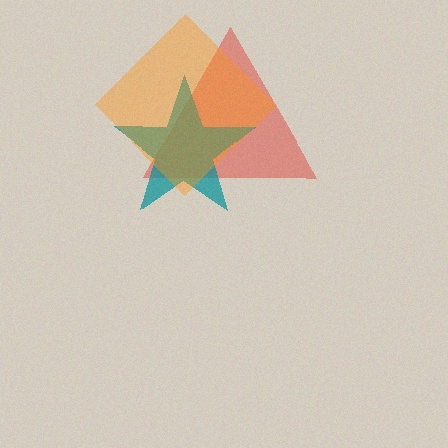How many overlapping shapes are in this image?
There are 3 overlapping shapes in the image.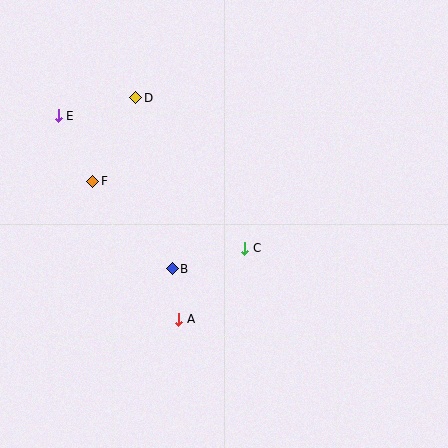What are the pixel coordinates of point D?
Point D is at (136, 98).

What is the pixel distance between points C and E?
The distance between C and E is 229 pixels.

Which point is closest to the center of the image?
Point C at (245, 248) is closest to the center.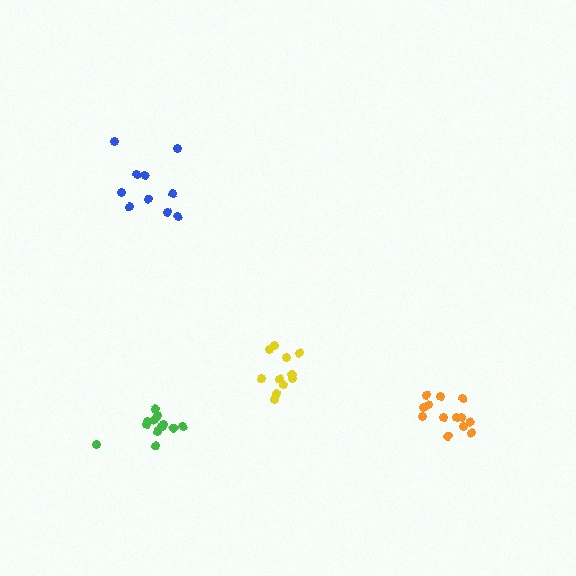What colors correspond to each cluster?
The clusters are colored: orange, green, blue, yellow.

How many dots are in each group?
Group 1: 13 dots, Group 2: 13 dots, Group 3: 10 dots, Group 4: 11 dots (47 total).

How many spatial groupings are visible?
There are 4 spatial groupings.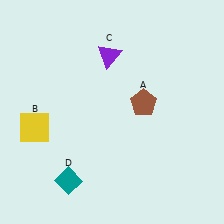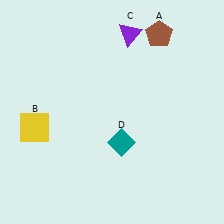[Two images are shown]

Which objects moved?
The objects that moved are: the brown pentagon (A), the purple triangle (C), the teal diamond (D).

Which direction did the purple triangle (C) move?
The purple triangle (C) moved up.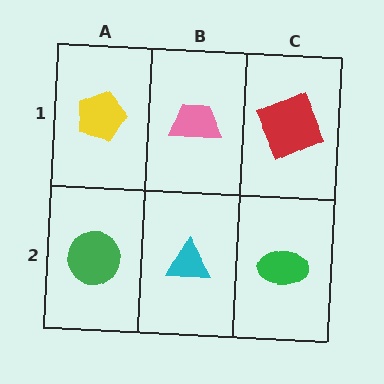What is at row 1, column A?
A yellow pentagon.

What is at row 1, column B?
A pink trapezoid.